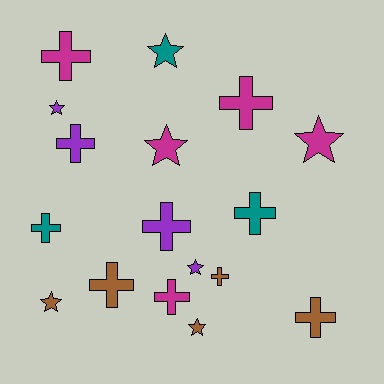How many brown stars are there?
There are 2 brown stars.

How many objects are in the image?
There are 17 objects.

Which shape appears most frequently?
Cross, with 10 objects.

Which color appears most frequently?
Brown, with 5 objects.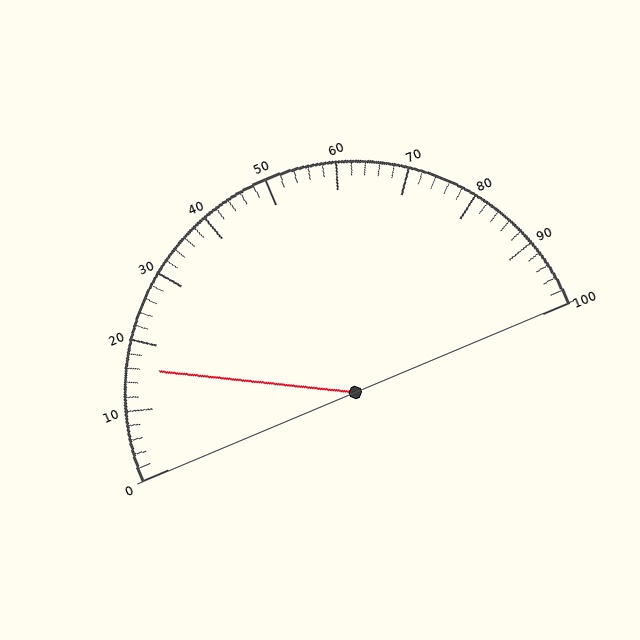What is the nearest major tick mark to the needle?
The nearest major tick mark is 20.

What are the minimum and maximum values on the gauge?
The gauge ranges from 0 to 100.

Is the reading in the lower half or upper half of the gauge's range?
The reading is in the lower half of the range (0 to 100).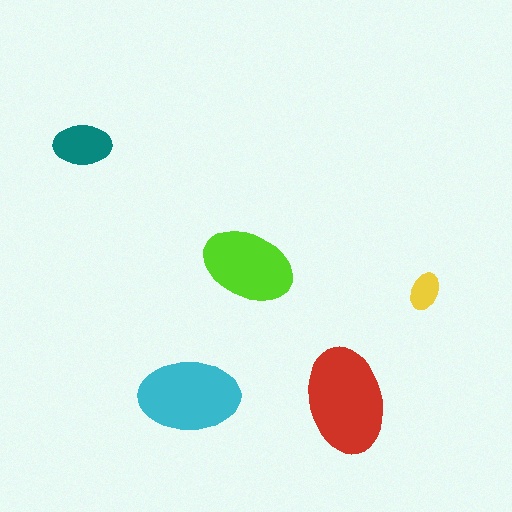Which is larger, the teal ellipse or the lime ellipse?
The lime one.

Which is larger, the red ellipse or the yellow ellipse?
The red one.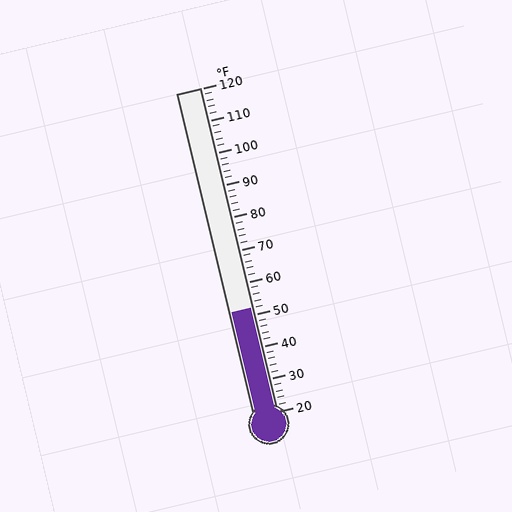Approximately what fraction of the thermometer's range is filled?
The thermometer is filled to approximately 30% of its range.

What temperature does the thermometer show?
The thermometer shows approximately 52°F.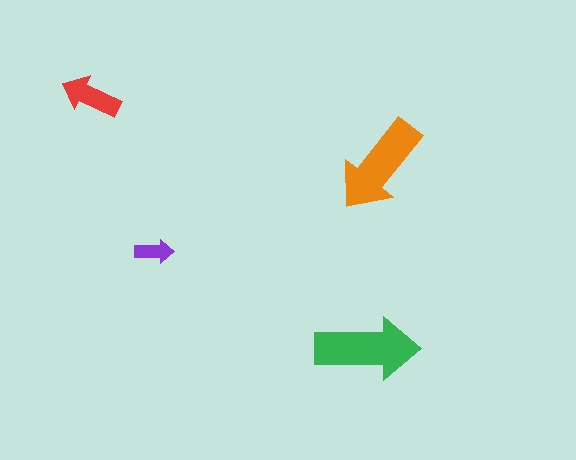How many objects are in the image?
There are 4 objects in the image.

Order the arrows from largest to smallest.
the green one, the orange one, the red one, the purple one.